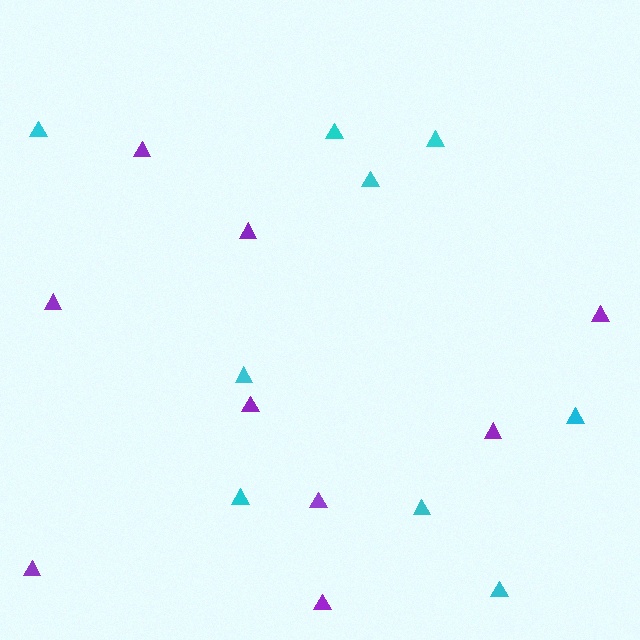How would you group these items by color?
There are 2 groups: one group of cyan triangles (9) and one group of purple triangles (9).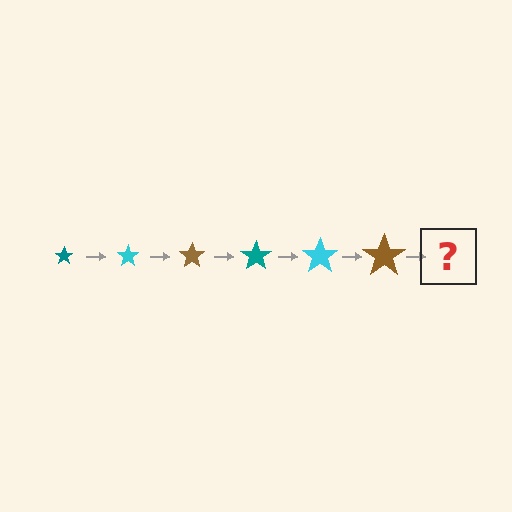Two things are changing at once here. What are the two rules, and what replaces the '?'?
The two rules are that the star grows larger each step and the color cycles through teal, cyan, and brown. The '?' should be a teal star, larger than the previous one.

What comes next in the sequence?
The next element should be a teal star, larger than the previous one.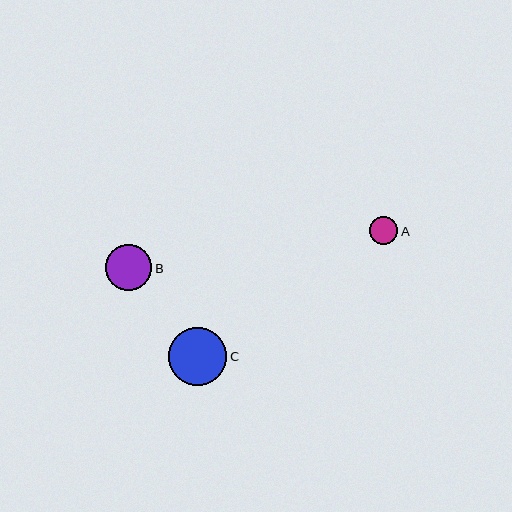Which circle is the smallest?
Circle A is the smallest with a size of approximately 28 pixels.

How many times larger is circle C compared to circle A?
Circle C is approximately 2.0 times the size of circle A.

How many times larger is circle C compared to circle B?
Circle C is approximately 1.3 times the size of circle B.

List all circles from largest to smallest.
From largest to smallest: C, B, A.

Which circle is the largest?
Circle C is the largest with a size of approximately 58 pixels.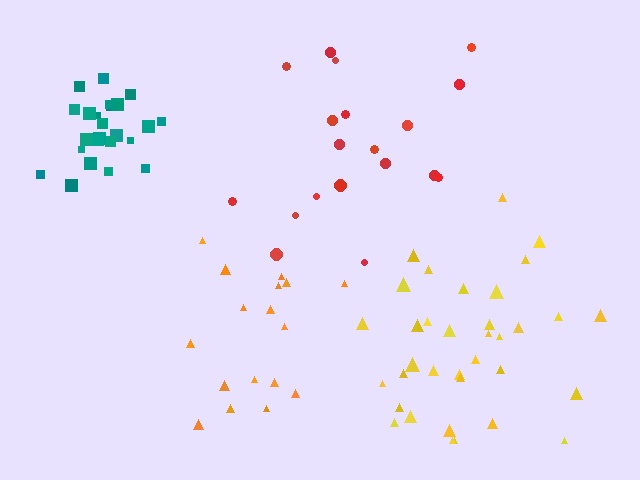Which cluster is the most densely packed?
Teal.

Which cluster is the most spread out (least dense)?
Red.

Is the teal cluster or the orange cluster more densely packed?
Teal.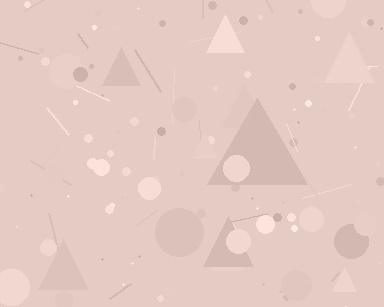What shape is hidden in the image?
A triangle is hidden in the image.